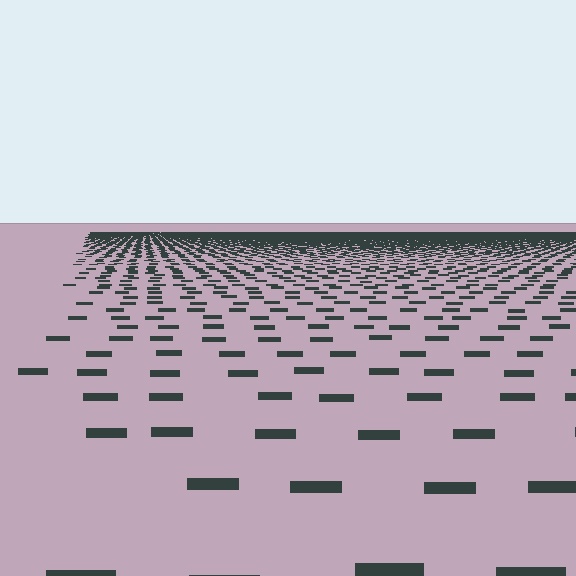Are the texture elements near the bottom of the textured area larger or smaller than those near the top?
Larger. Near the bottom, elements are closer to the viewer and appear at a bigger on-screen size.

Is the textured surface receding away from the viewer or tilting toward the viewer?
The surface is receding away from the viewer. Texture elements get smaller and denser toward the top.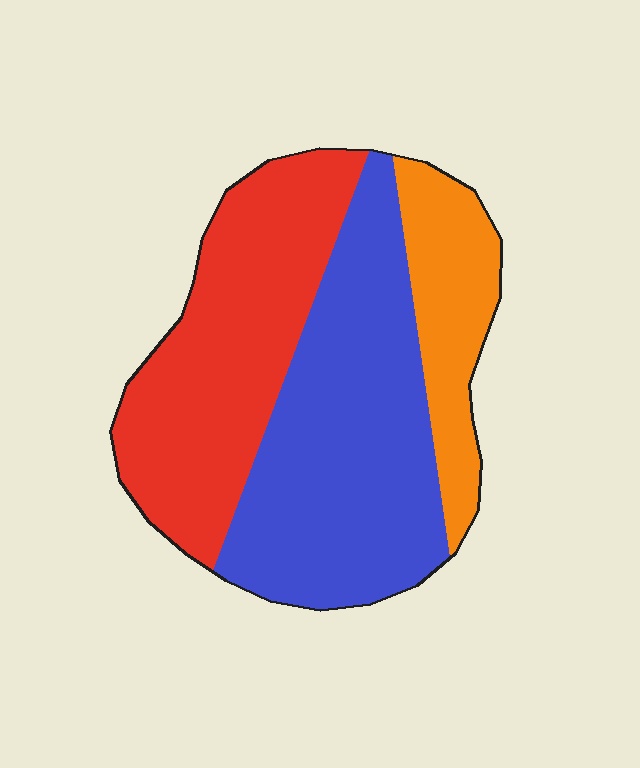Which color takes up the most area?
Blue, at roughly 45%.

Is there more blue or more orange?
Blue.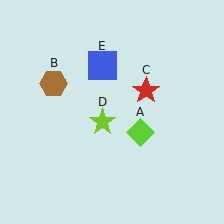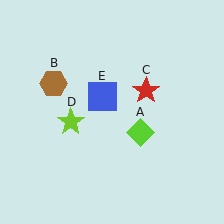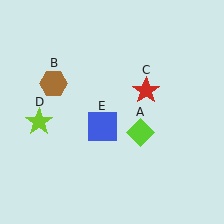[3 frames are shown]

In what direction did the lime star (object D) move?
The lime star (object D) moved left.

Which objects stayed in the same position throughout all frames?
Lime diamond (object A) and brown hexagon (object B) and red star (object C) remained stationary.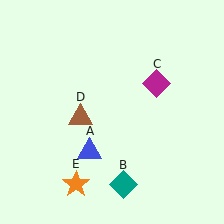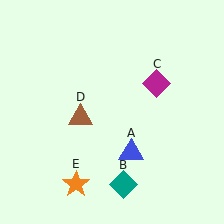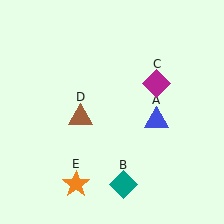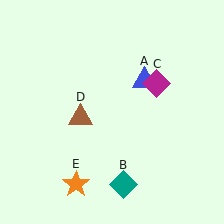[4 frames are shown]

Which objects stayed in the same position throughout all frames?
Teal diamond (object B) and magenta diamond (object C) and brown triangle (object D) and orange star (object E) remained stationary.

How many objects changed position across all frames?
1 object changed position: blue triangle (object A).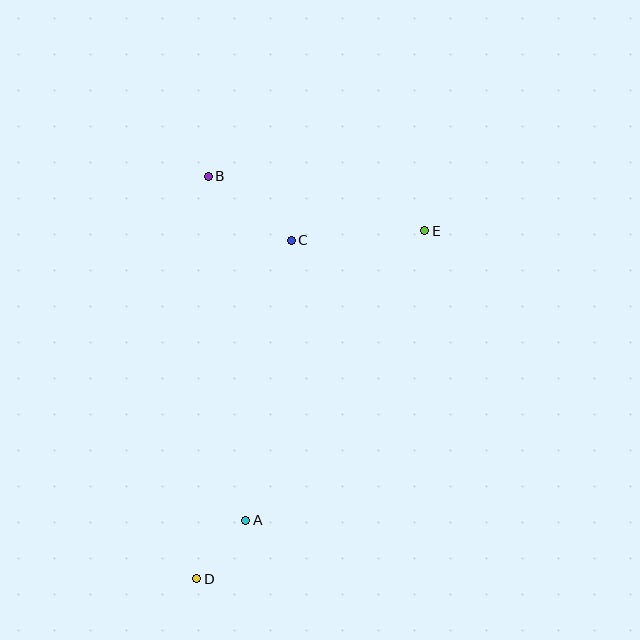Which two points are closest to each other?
Points A and D are closest to each other.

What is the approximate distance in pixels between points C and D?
The distance between C and D is approximately 352 pixels.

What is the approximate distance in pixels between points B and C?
The distance between B and C is approximately 104 pixels.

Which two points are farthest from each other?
Points D and E are farthest from each other.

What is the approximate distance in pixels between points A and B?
The distance between A and B is approximately 346 pixels.